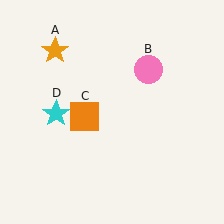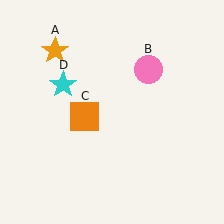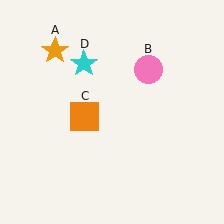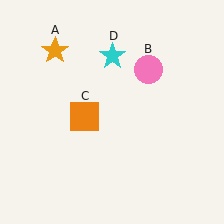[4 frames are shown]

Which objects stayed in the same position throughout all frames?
Orange star (object A) and pink circle (object B) and orange square (object C) remained stationary.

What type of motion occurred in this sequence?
The cyan star (object D) rotated clockwise around the center of the scene.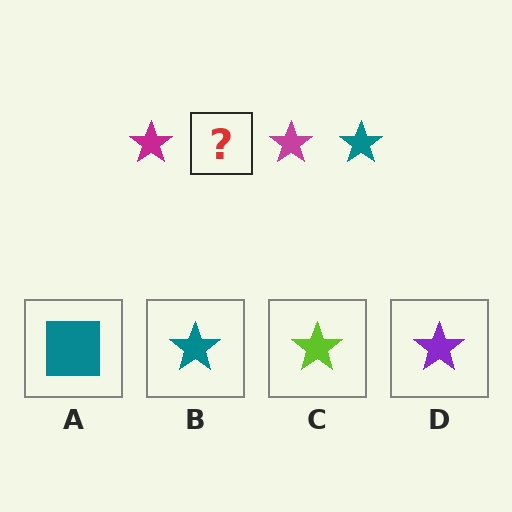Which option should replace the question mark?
Option B.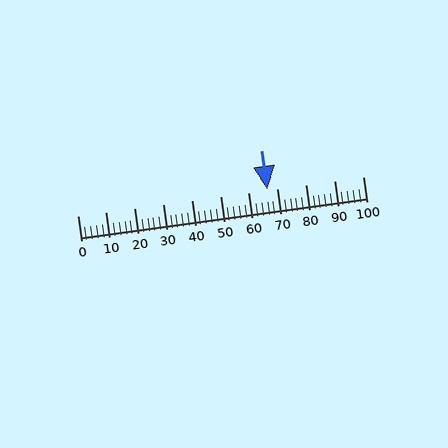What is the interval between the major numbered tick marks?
The major tick marks are spaced 10 units apart.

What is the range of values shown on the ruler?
The ruler shows values from 0 to 100.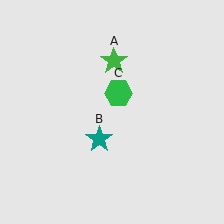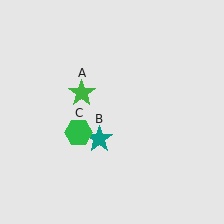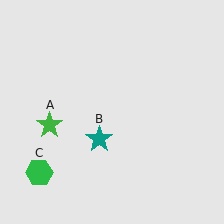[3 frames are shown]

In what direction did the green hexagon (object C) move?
The green hexagon (object C) moved down and to the left.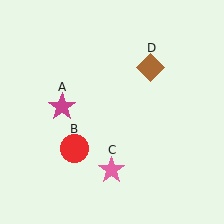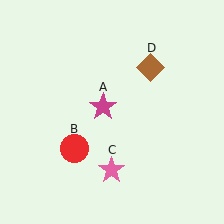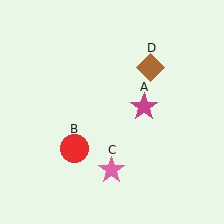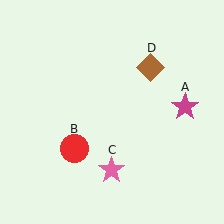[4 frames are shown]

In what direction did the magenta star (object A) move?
The magenta star (object A) moved right.